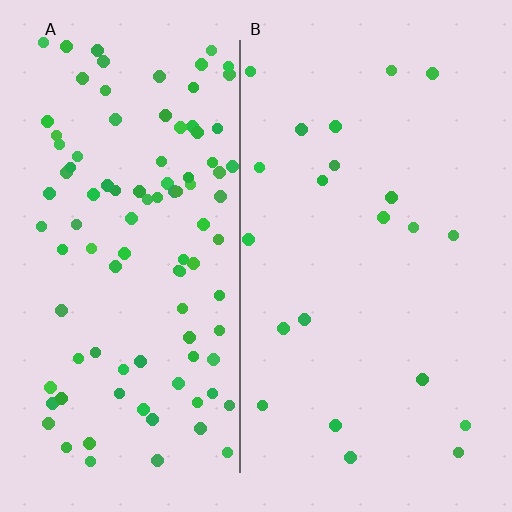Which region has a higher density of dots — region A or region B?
A (the left).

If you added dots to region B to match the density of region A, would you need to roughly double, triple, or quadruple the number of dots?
Approximately quadruple.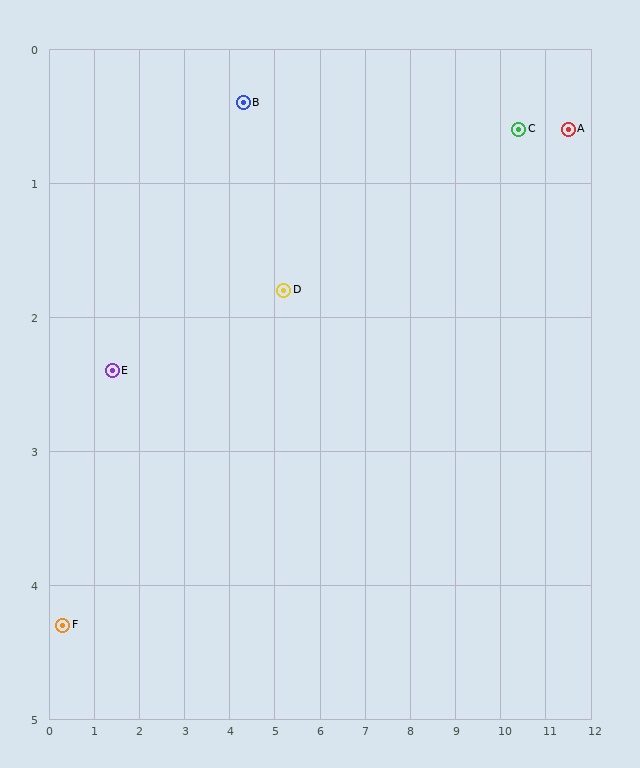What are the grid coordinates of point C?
Point C is at approximately (10.4, 0.6).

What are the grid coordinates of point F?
Point F is at approximately (0.3, 4.3).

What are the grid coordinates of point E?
Point E is at approximately (1.4, 2.4).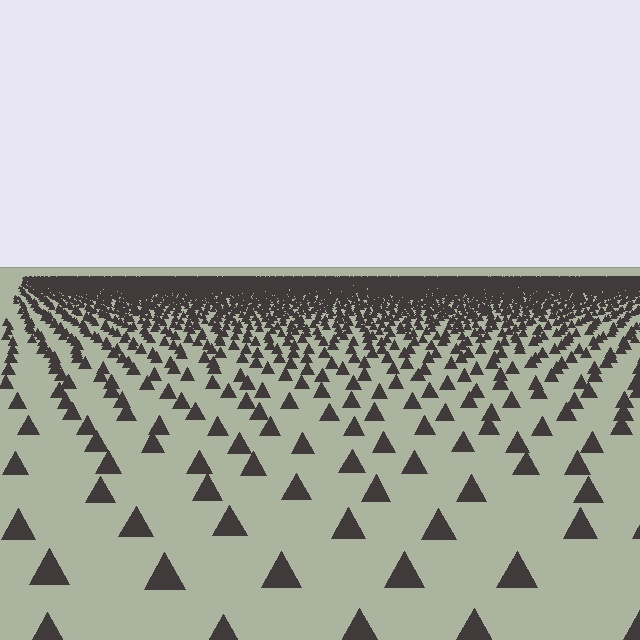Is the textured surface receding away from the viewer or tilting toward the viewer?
The surface is receding away from the viewer. Texture elements get smaller and denser toward the top.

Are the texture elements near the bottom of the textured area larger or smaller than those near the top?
Larger. Near the bottom, elements are closer to the viewer and appear at a bigger on-screen size.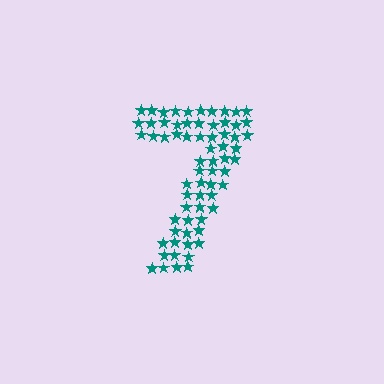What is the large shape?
The large shape is the digit 7.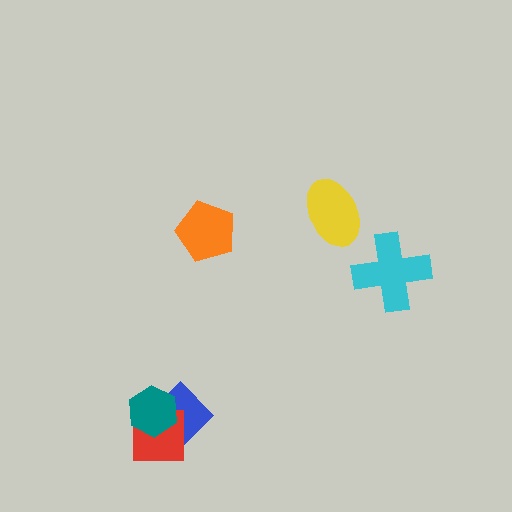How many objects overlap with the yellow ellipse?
0 objects overlap with the yellow ellipse.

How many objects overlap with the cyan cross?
0 objects overlap with the cyan cross.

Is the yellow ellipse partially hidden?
No, no other shape covers it.